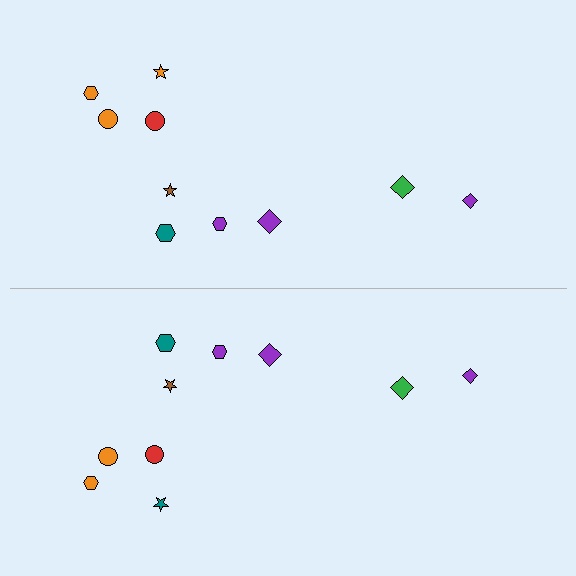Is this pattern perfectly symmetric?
No, the pattern is not perfectly symmetric. The teal star on the bottom side breaks the symmetry — its mirror counterpart is orange.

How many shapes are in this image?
There are 20 shapes in this image.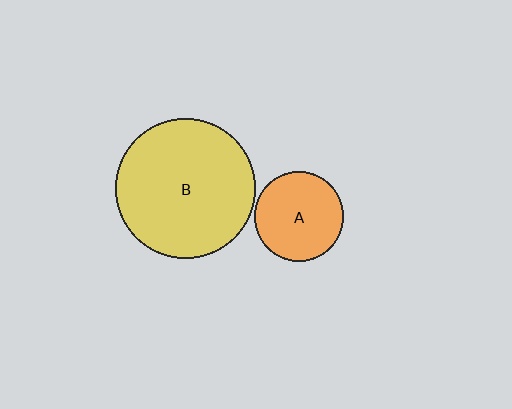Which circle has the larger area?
Circle B (yellow).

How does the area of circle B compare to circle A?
Approximately 2.5 times.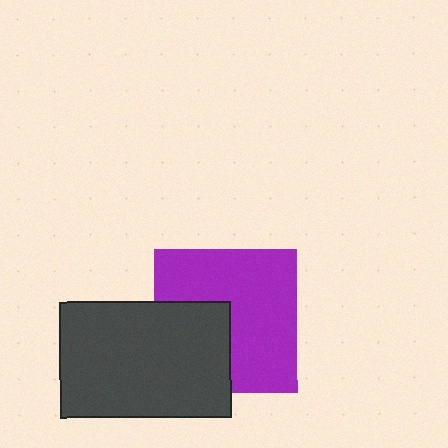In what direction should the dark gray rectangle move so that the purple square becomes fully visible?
The dark gray rectangle should move toward the lower-left. That is the shortest direction to clear the overlap and leave the purple square fully visible.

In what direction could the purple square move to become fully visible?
The purple square could move toward the upper-right. That would shift it out from behind the dark gray rectangle entirely.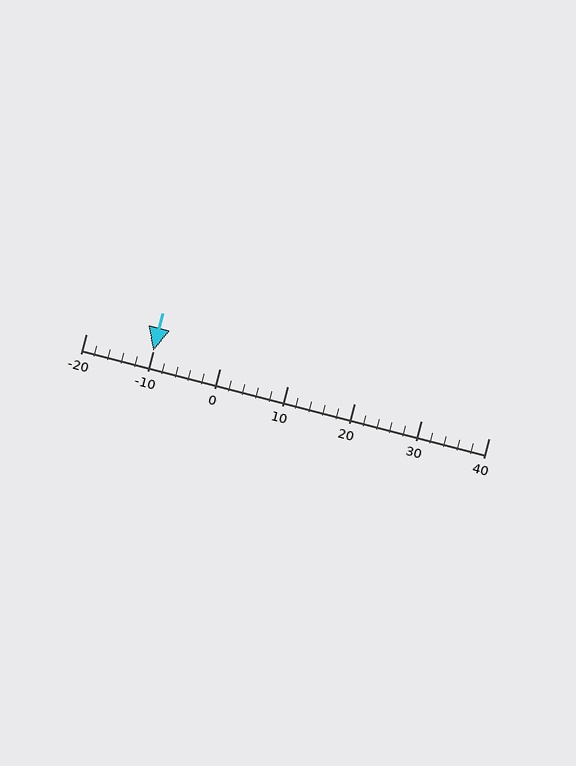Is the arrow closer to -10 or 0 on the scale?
The arrow is closer to -10.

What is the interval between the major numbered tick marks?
The major tick marks are spaced 10 units apart.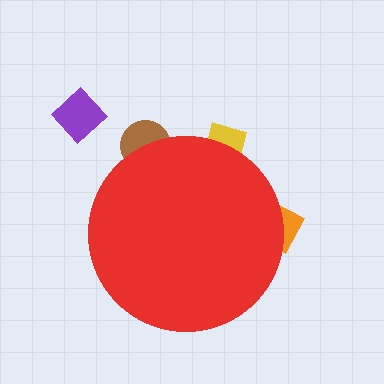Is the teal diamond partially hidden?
Yes, the teal diamond is partially hidden behind the red circle.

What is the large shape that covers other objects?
A red circle.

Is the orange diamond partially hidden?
Yes, the orange diamond is partially hidden behind the red circle.